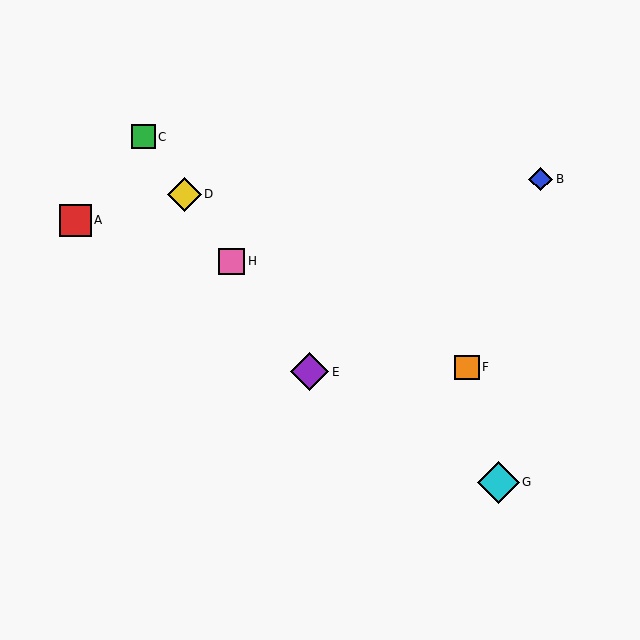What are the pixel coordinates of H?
Object H is at (232, 261).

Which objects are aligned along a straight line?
Objects C, D, E, H are aligned along a straight line.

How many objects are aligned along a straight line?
4 objects (C, D, E, H) are aligned along a straight line.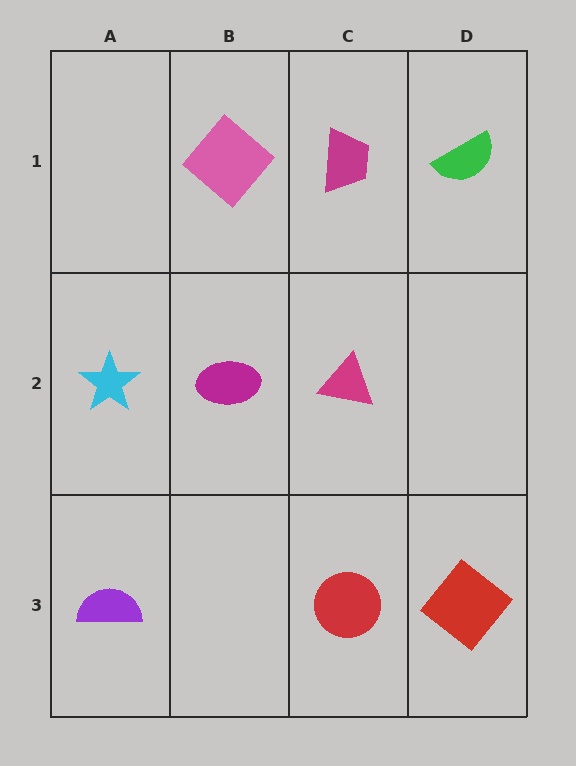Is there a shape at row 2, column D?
No, that cell is empty.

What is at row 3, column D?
A red diamond.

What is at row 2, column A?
A cyan star.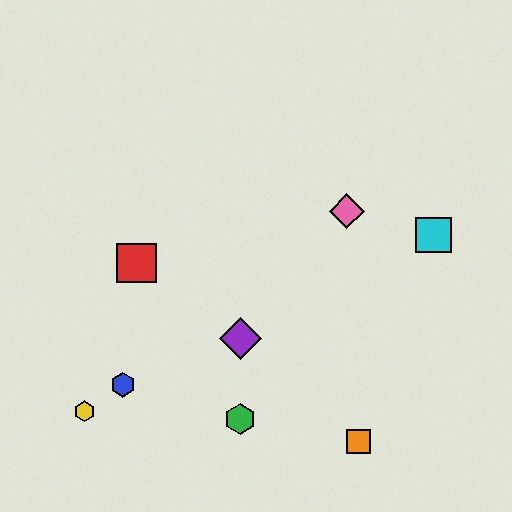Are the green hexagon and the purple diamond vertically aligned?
Yes, both are at x≈240.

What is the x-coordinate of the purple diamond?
The purple diamond is at x≈240.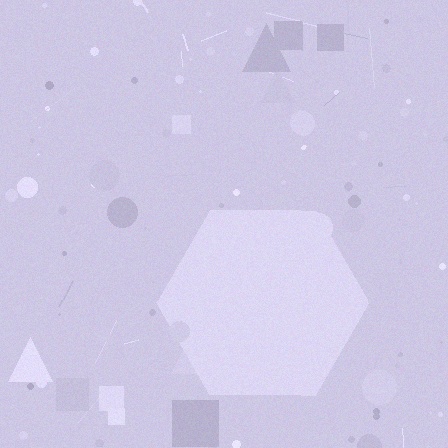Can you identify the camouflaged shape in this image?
The camouflaged shape is a hexagon.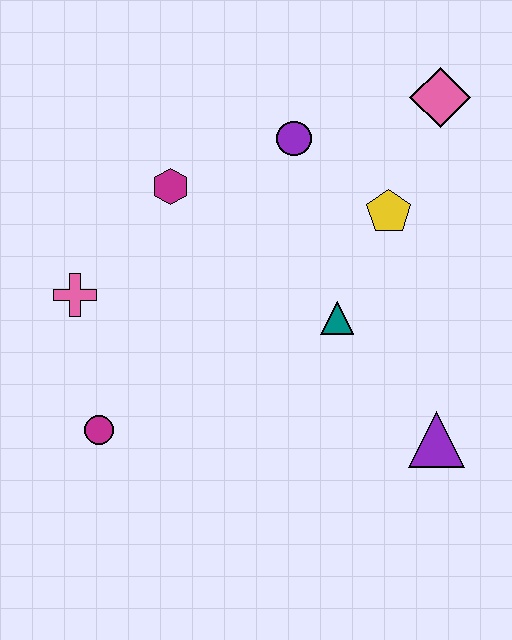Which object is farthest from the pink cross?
The pink diamond is farthest from the pink cross.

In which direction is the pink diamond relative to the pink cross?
The pink diamond is to the right of the pink cross.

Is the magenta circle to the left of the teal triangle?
Yes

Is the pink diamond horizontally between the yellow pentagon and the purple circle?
No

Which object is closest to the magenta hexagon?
The purple circle is closest to the magenta hexagon.